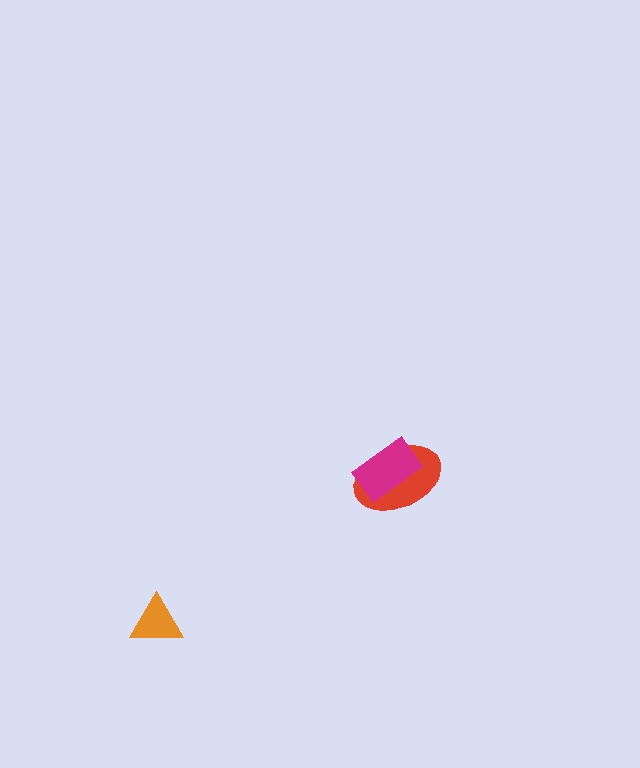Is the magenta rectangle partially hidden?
No, no other shape covers it.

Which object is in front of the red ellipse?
The magenta rectangle is in front of the red ellipse.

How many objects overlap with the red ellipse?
1 object overlaps with the red ellipse.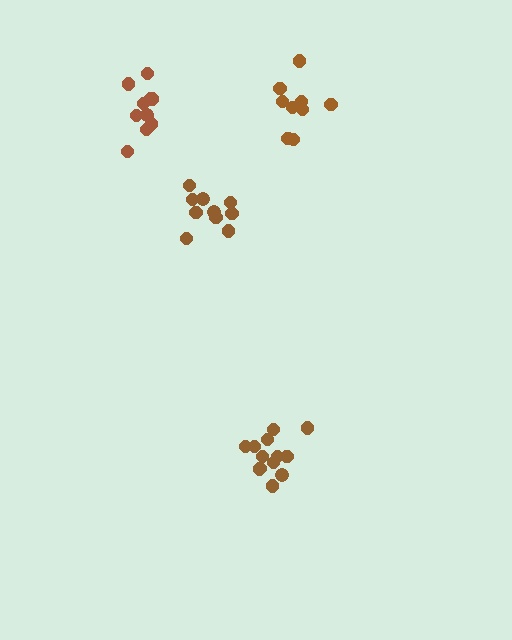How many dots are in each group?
Group 1: 9 dots, Group 2: 13 dots, Group 3: 10 dots, Group 4: 10 dots (42 total).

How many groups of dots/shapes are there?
There are 4 groups.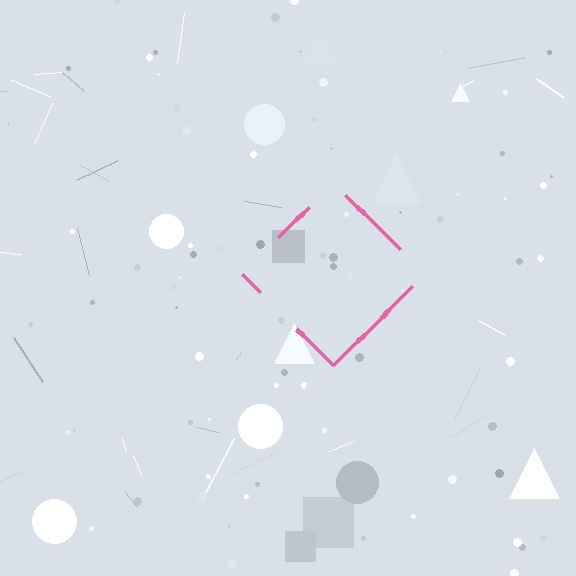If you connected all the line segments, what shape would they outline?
They would outline a diamond.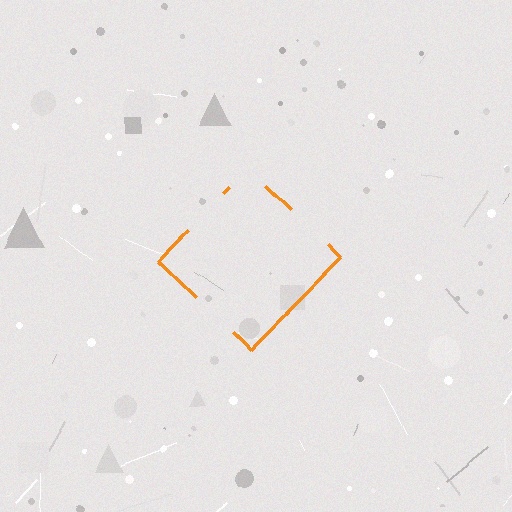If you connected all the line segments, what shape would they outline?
They would outline a diamond.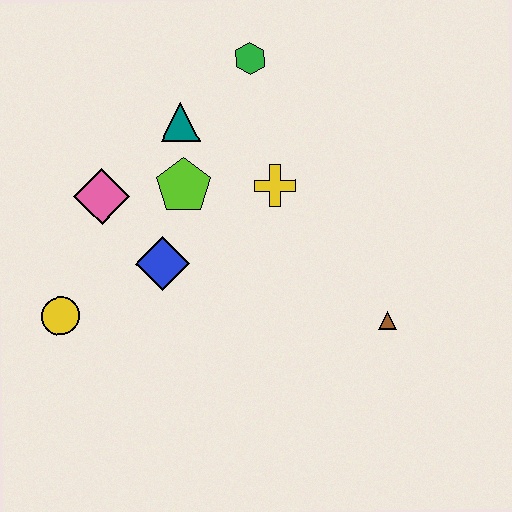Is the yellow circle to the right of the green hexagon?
No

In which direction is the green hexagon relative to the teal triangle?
The green hexagon is to the right of the teal triangle.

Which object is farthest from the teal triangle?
The brown triangle is farthest from the teal triangle.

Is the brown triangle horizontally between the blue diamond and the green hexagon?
No